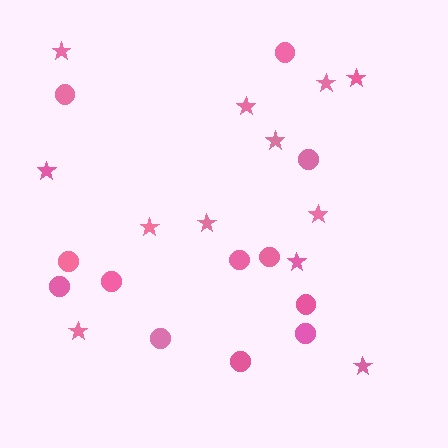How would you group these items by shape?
There are 2 groups: one group of stars (12) and one group of circles (12).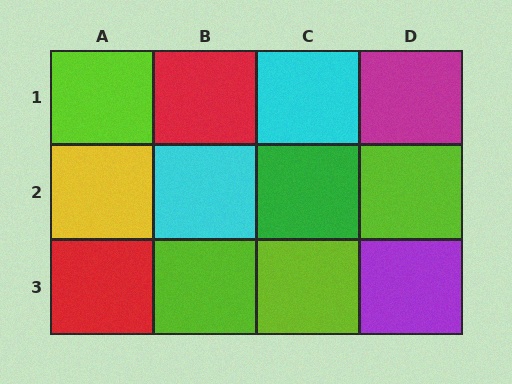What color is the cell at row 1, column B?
Red.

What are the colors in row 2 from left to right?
Yellow, cyan, green, lime.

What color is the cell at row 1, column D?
Magenta.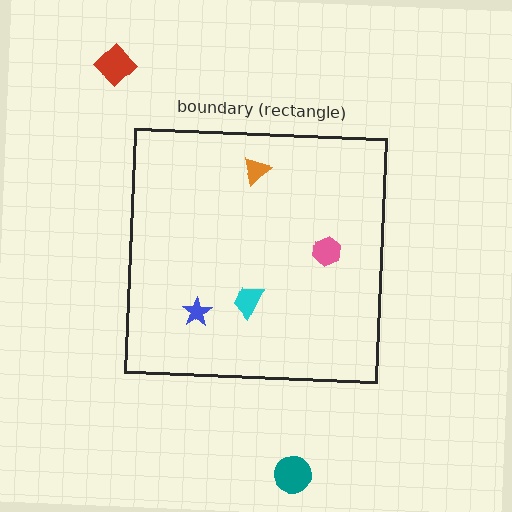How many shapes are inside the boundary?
4 inside, 2 outside.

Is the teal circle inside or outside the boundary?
Outside.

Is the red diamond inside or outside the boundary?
Outside.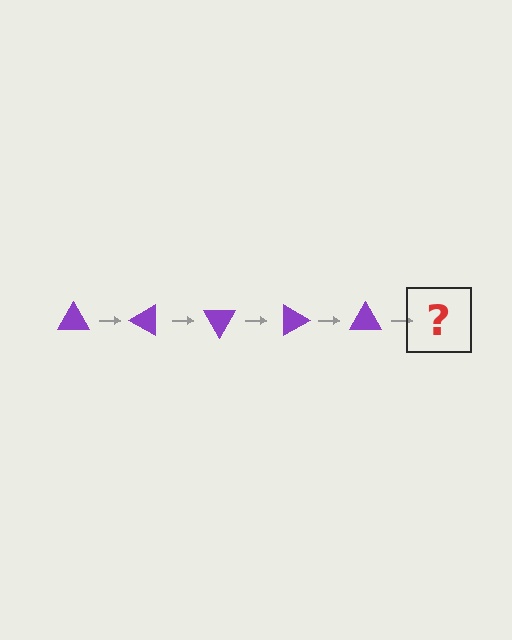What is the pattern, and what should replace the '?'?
The pattern is that the triangle rotates 30 degrees each step. The '?' should be a purple triangle rotated 150 degrees.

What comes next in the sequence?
The next element should be a purple triangle rotated 150 degrees.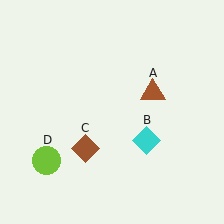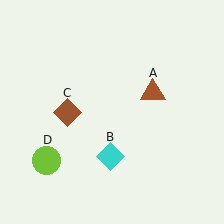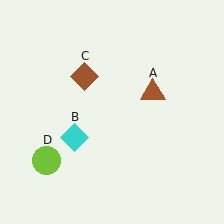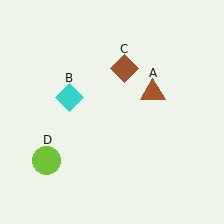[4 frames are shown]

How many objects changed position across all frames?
2 objects changed position: cyan diamond (object B), brown diamond (object C).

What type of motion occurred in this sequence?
The cyan diamond (object B), brown diamond (object C) rotated clockwise around the center of the scene.